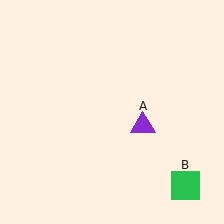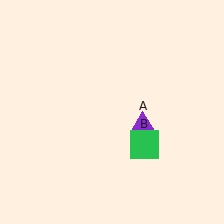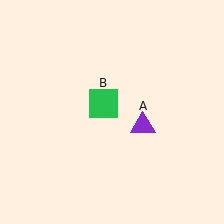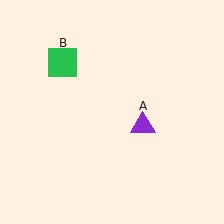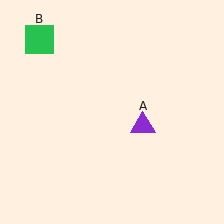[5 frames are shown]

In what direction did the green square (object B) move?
The green square (object B) moved up and to the left.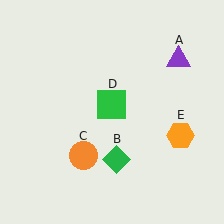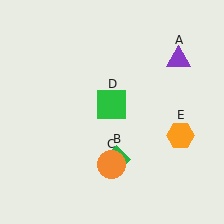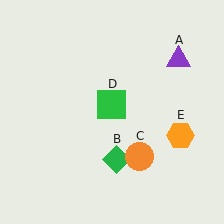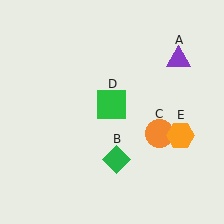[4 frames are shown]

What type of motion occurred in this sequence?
The orange circle (object C) rotated counterclockwise around the center of the scene.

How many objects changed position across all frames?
1 object changed position: orange circle (object C).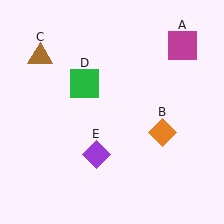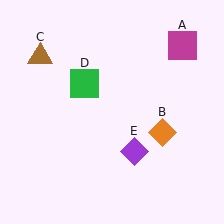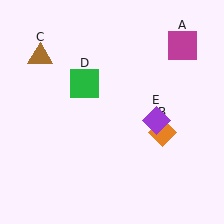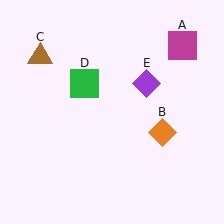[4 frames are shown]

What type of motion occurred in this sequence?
The purple diamond (object E) rotated counterclockwise around the center of the scene.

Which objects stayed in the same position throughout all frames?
Magenta square (object A) and orange diamond (object B) and brown triangle (object C) and green square (object D) remained stationary.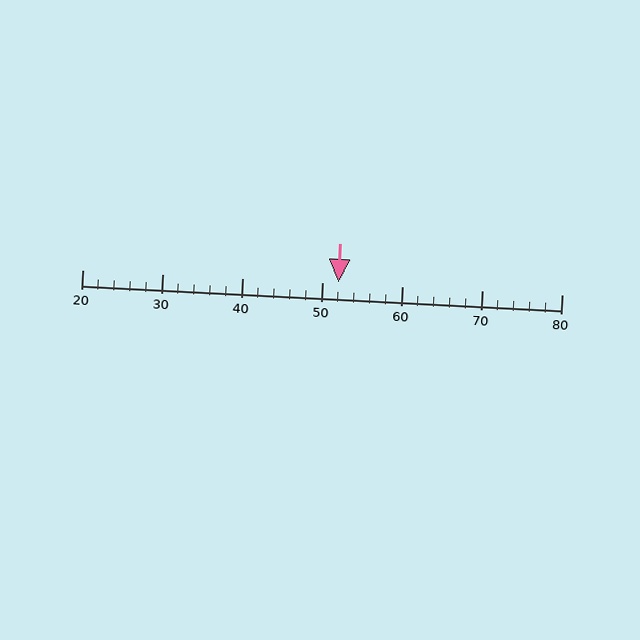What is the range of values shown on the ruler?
The ruler shows values from 20 to 80.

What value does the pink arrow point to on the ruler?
The pink arrow points to approximately 52.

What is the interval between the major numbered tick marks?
The major tick marks are spaced 10 units apart.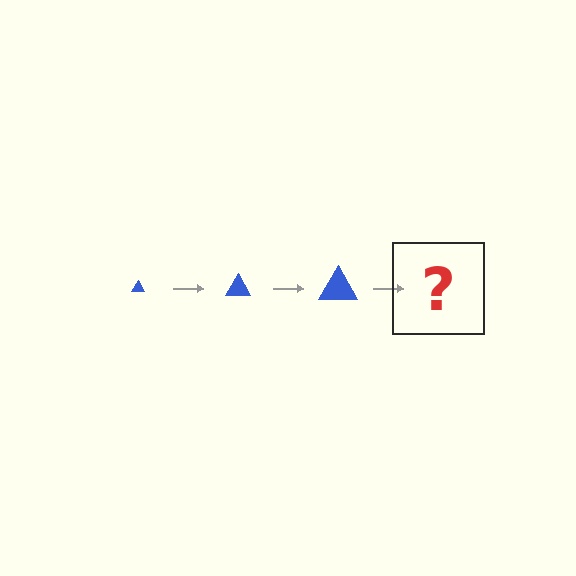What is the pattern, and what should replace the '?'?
The pattern is that the triangle gets progressively larger each step. The '?' should be a blue triangle, larger than the previous one.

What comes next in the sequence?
The next element should be a blue triangle, larger than the previous one.